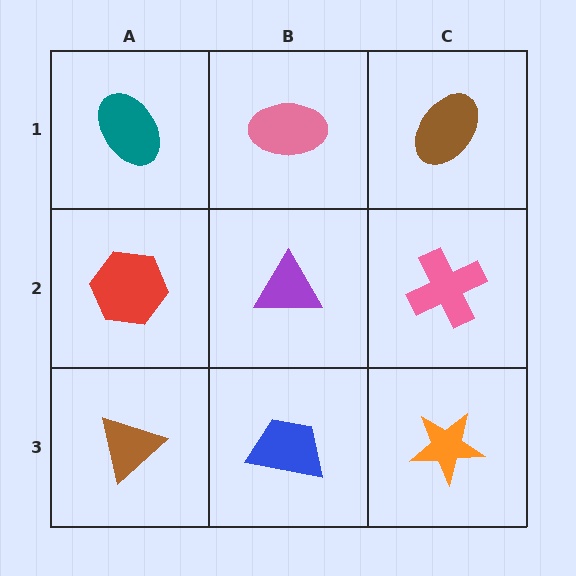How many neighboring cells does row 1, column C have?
2.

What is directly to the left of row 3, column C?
A blue trapezoid.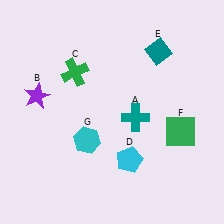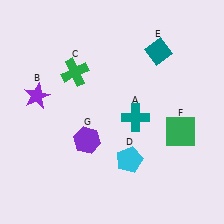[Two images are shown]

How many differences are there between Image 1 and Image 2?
There is 1 difference between the two images.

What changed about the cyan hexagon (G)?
In Image 1, G is cyan. In Image 2, it changed to purple.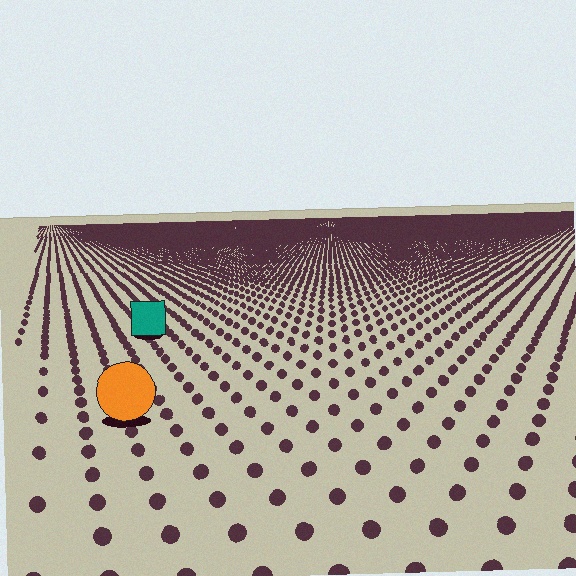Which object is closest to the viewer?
The orange circle is closest. The texture marks near it are larger and more spread out.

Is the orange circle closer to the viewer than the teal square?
Yes. The orange circle is closer — you can tell from the texture gradient: the ground texture is coarser near it.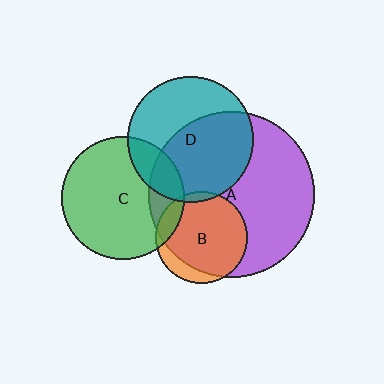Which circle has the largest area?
Circle A (purple).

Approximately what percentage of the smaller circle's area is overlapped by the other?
Approximately 85%.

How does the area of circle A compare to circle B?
Approximately 3.3 times.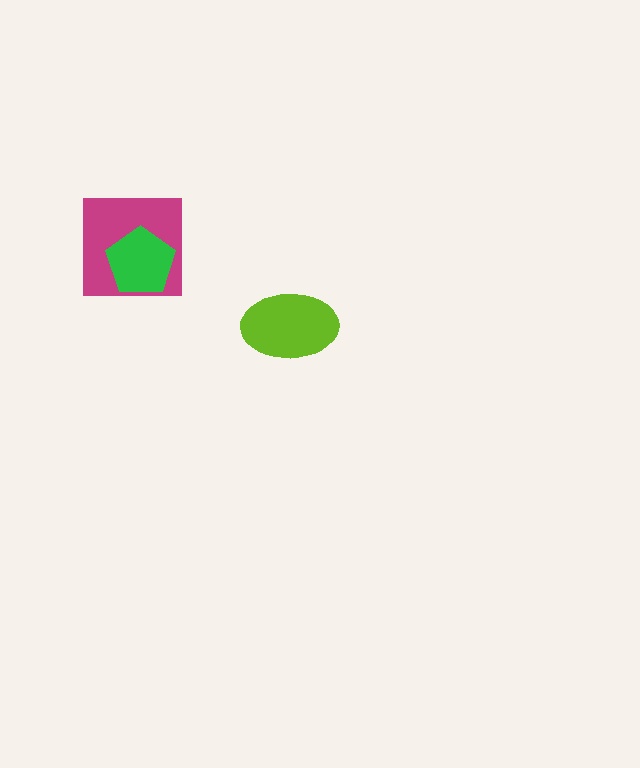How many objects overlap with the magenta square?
1 object overlaps with the magenta square.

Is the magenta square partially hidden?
Yes, it is partially covered by another shape.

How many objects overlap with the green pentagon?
1 object overlaps with the green pentagon.